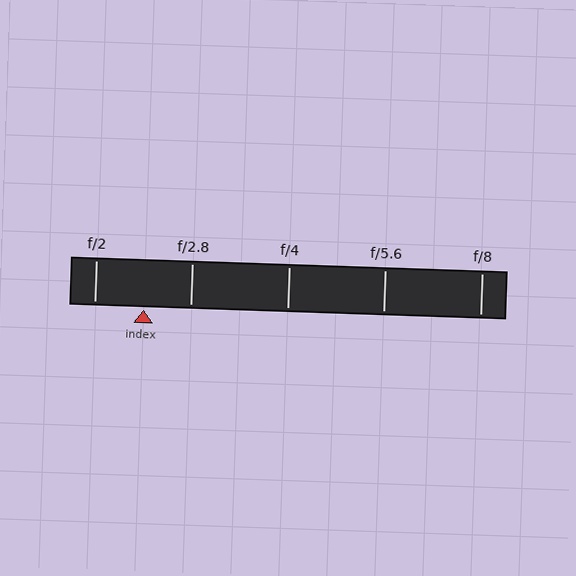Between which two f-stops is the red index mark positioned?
The index mark is between f/2 and f/2.8.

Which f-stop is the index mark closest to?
The index mark is closest to f/2.8.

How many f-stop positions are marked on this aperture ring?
There are 5 f-stop positions marked.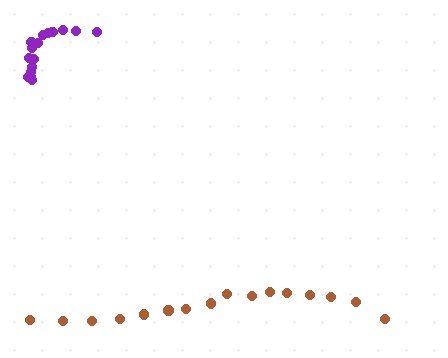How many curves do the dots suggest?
There are 2 distinct paths.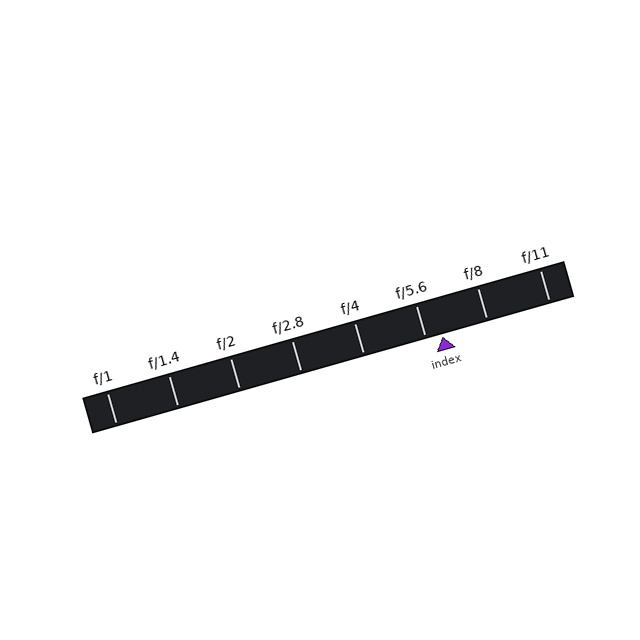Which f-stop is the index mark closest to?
The index mark is closest to f/5.6.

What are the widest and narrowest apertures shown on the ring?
The widest aperture shown is f/1 and the narrowest is f/11.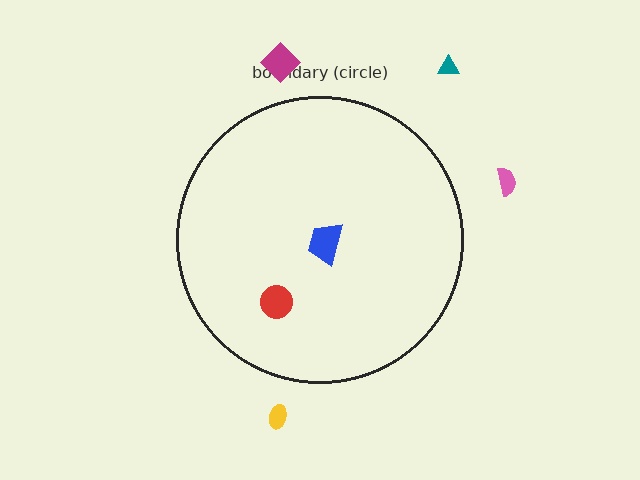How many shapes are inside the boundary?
2 inside, 4 outside.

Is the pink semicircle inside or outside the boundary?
Outside.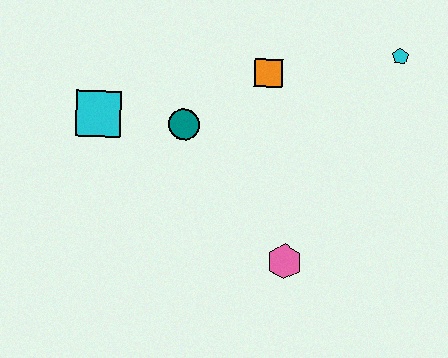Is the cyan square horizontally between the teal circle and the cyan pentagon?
No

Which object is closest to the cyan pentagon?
The orange square is closest to the cyan pentagon.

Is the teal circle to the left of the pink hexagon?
Yes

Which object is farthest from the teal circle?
The cyan pentagon is farthest from the teal circle.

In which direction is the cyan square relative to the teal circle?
The cyan square is to the left of the teal circle.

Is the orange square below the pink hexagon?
No